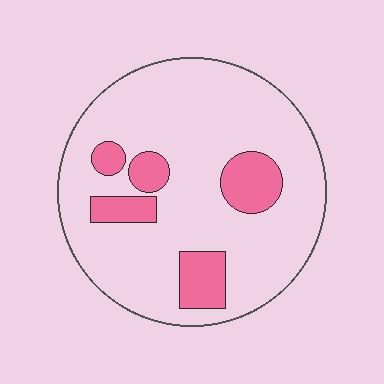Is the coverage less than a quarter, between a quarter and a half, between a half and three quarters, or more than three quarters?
Less than a quarter.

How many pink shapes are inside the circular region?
5.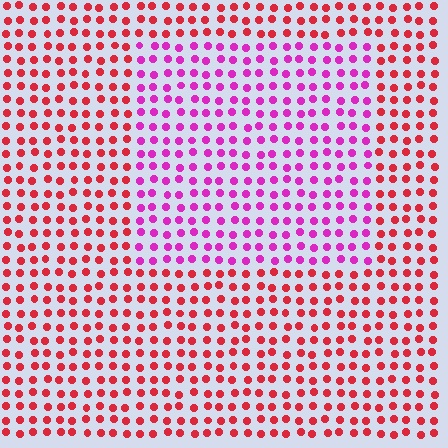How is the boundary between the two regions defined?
The boundary is defined purely by a slight shift in hue (about 45 degrees). Spacing, size, and orientation are identical on both sides.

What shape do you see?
I see a rectangle.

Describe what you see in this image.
The image is filled with small red elements in a uniform arrangement. A rectangle-shaped region is visible where the elements are tinted to a slightly different hue, forming a subtle color boundary.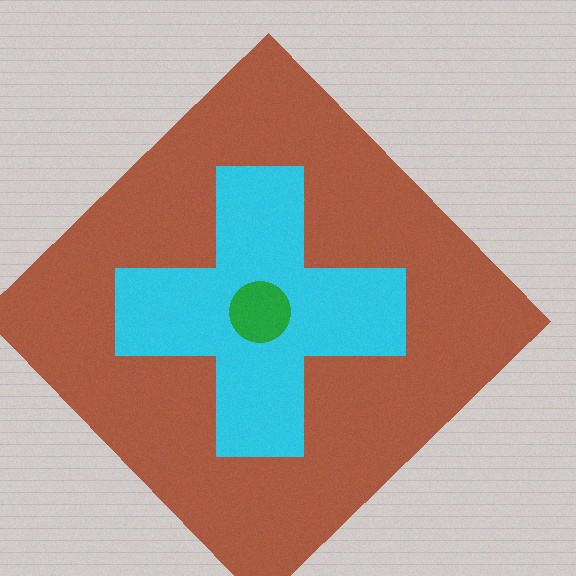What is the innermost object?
The green circle.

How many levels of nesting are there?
3.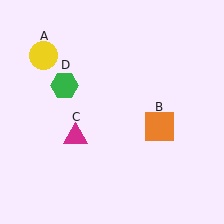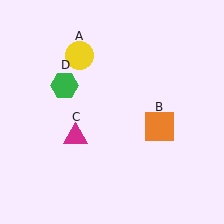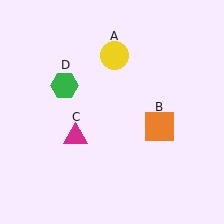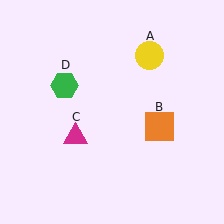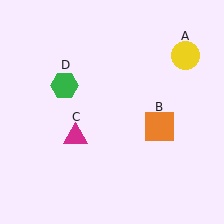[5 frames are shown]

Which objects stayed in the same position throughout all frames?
Orange square (object B) and magenta triangle (object C) and green hexagon (object D) remained stationary.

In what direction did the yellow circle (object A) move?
The yellow circle (object A) moved right.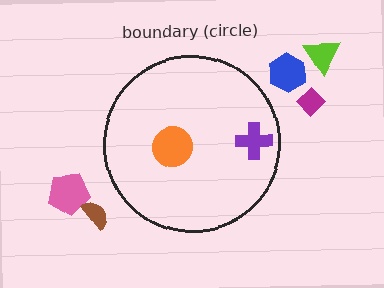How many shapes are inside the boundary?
2 inside, 5 outside.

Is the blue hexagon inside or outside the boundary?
Outside.